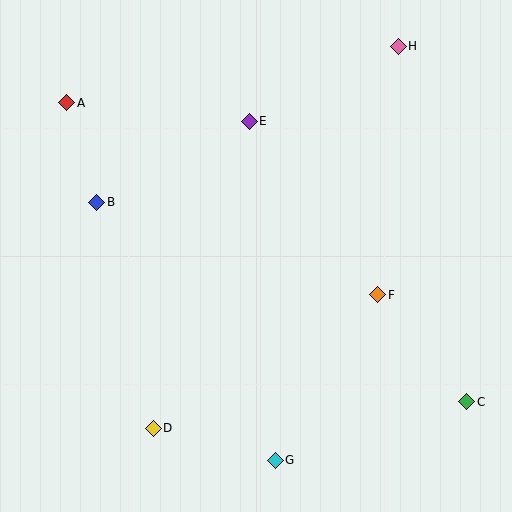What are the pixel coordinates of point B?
Point B is at (97, 202).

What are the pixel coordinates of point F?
Point F is at (378, 295).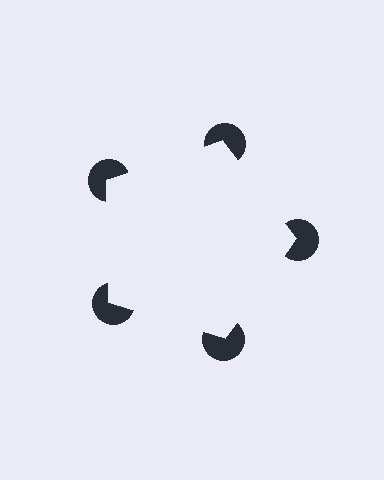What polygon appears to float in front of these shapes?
An illusory pentagon — its edges are inferred from the aligned wedge cuts in the pac-man discs, not physically drawn.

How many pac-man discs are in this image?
There are 5 — one at each vertex of the illusory pentagon.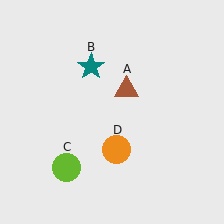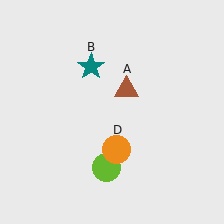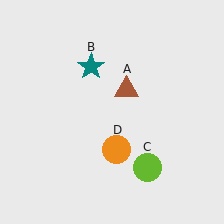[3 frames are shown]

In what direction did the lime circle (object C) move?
The lime circle (object C) moved right.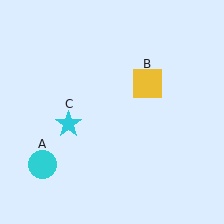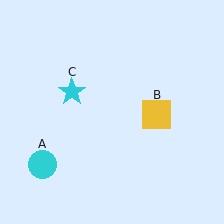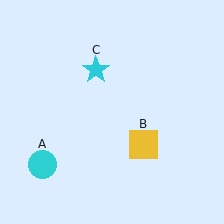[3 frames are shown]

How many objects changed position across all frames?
2 objects changed position: yellow square (object B), cyan star (object C).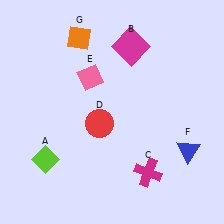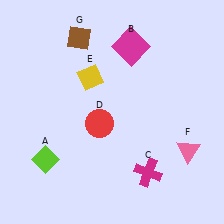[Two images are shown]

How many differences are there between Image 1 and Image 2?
There are 3 differences between the two images.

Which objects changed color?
E changed from pink to yellow. F changed from blue to pink. G changed from orange to brown.